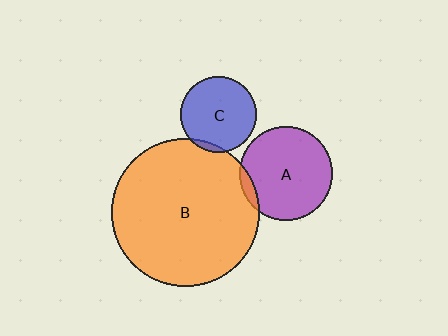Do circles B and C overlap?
Yes.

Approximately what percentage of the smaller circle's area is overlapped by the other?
Approximately 5%.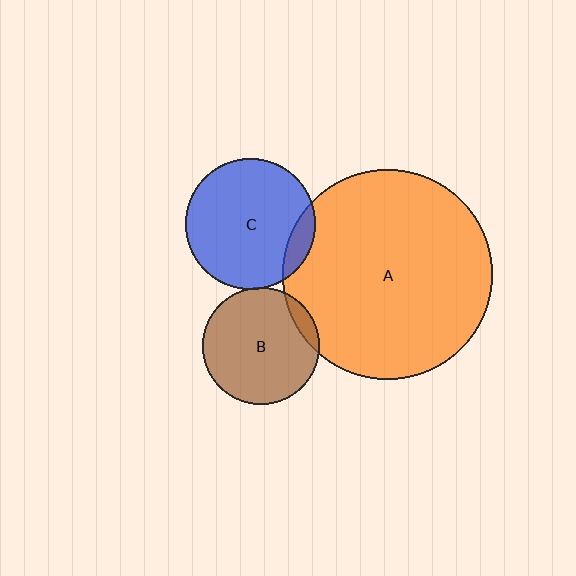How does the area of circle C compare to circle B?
Approximately 1.2 times.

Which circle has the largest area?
Circle A (orange).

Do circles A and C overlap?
Yes.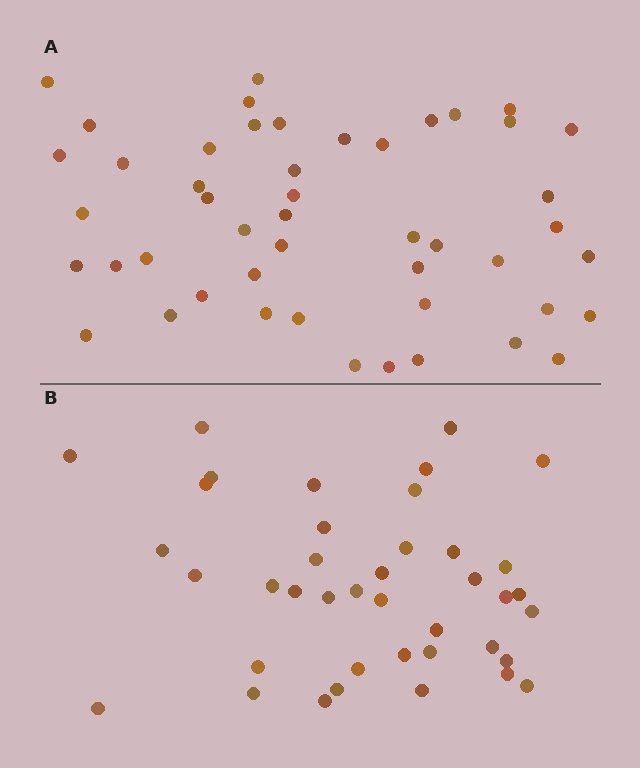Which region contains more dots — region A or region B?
Region A (the top region) has more dots.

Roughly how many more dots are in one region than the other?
Region A has roughly 8 or so more dots than region B.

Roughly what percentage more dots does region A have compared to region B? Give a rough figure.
About 20% more.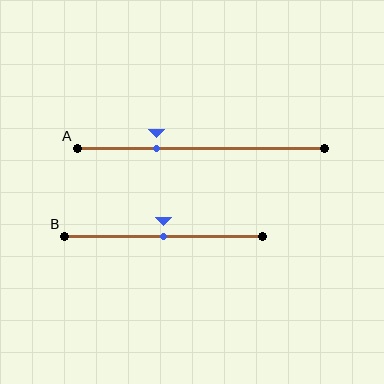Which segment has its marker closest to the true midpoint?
Segment B has its marker closest to the true midpoint.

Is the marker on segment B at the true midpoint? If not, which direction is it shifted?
Yes, the marker on segment B is at the true midpoint.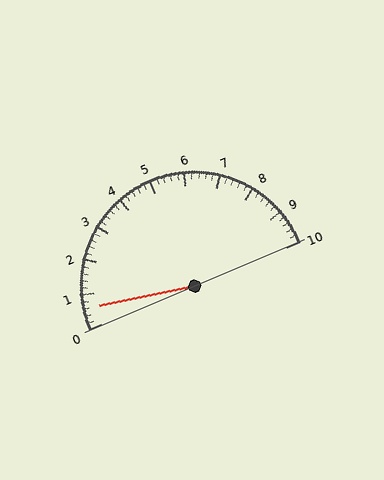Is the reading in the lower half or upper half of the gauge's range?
The reading is in the lower half of the range (0 to 10).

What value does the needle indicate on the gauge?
The needle indicates approximately 0.6.